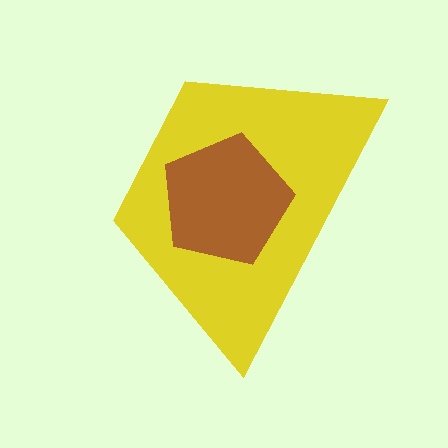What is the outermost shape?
The yellow trapezoid.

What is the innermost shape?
The brown pentagon.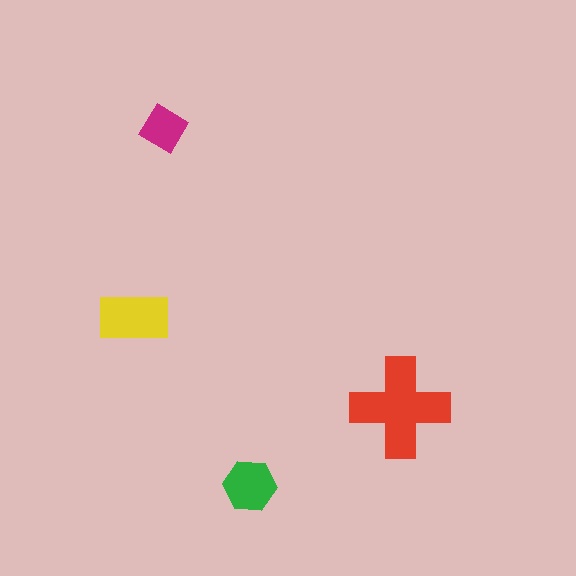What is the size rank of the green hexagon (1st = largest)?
3rd.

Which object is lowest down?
The green hexagon is bottommost.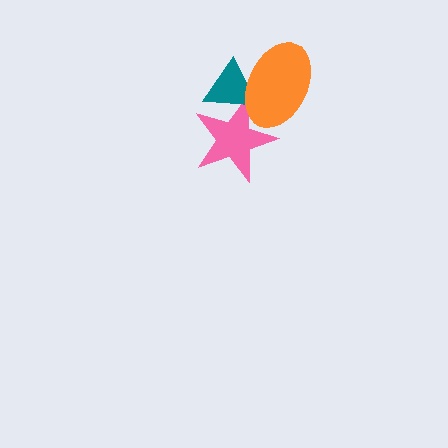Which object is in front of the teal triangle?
The orange ellipse is in front of the teal triangle.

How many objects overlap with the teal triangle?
2 objects overlap with the teal triangle.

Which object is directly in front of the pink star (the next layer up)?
The teal triangle is directly in front of the pink star.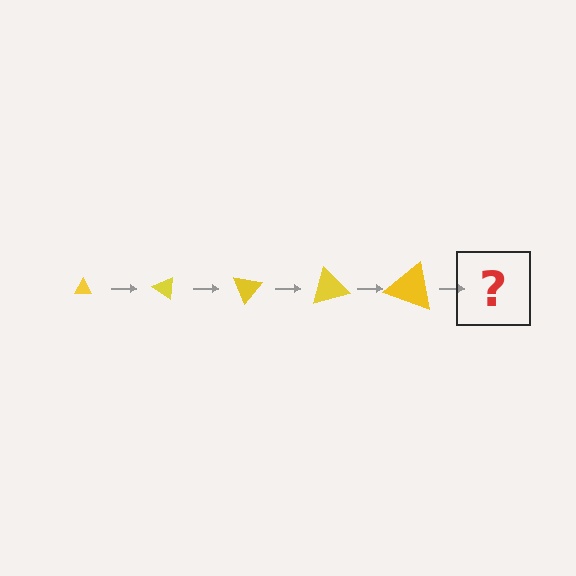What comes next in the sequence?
The next element should be a triangle, larger than the previous one and rotated 175 degrees from the start.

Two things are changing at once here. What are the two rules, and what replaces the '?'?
The two rules are that the triangle grows larger each step and it rotates 35 degrees each step. The '?' should be a triangle, larger than the previous one and rotated 175 degrees from the start.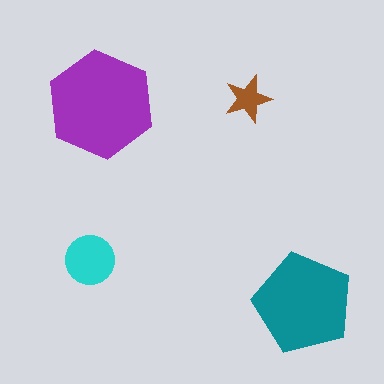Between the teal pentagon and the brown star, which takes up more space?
The teal pentagon.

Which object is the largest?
The purple hexagon.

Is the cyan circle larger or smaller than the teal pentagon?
Smaller.